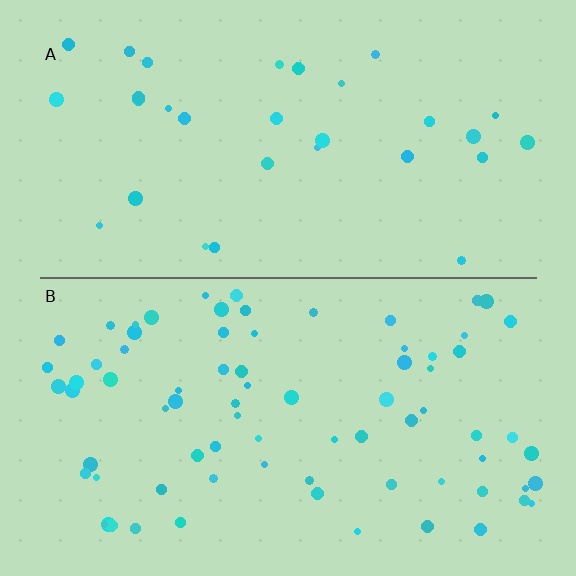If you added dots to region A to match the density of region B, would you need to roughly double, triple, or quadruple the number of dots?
Approximately double.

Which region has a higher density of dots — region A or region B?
B (the bottom).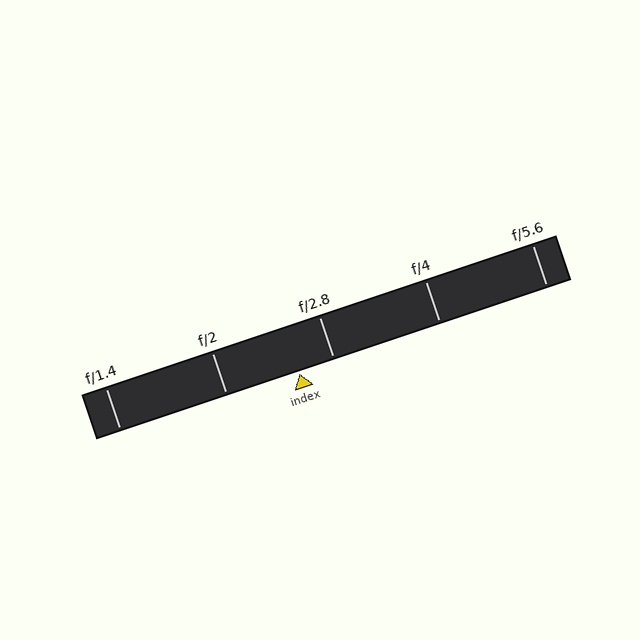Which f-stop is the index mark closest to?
The index mark is closest to f/2.8.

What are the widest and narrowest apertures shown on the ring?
The widest aperture shown is f/1.4 and the narrowest is f/5.6.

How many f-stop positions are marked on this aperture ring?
There are 5 f-stop positions marked.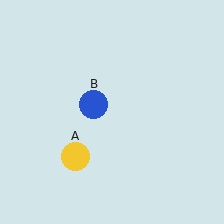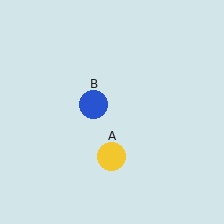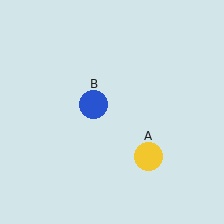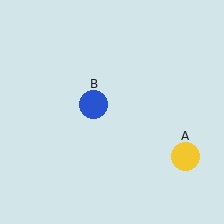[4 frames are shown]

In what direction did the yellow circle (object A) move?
The yellow circle (object A) moved right.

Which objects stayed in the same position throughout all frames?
Blue circle (object B) remained stationary.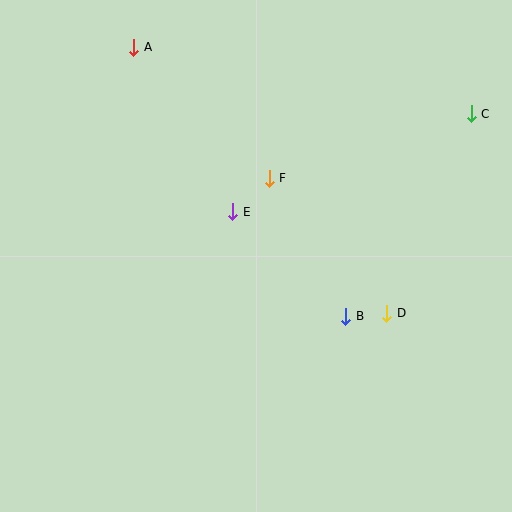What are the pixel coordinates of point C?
Point C is at (471, 114).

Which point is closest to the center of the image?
Point E at (233, 212) is closest to the center.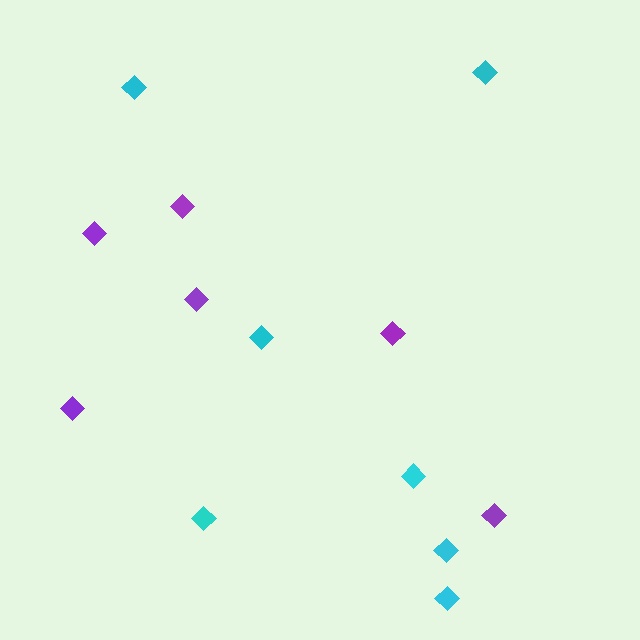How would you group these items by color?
There are 2 groups: one group of cyan diamonds (7) and one group of purple diamonds (6).